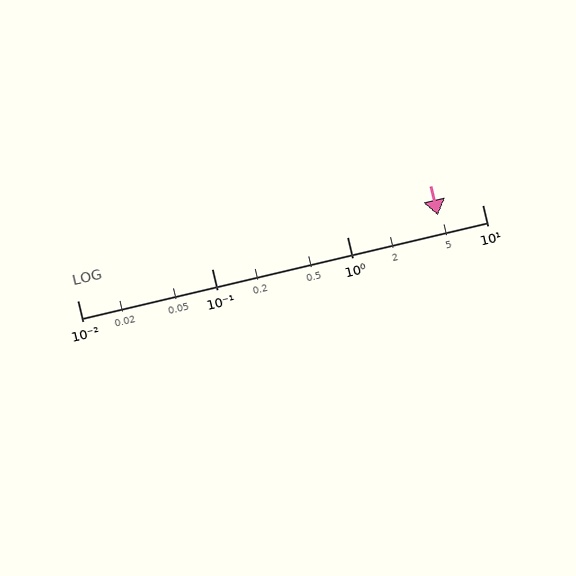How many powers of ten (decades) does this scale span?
The scale spans 3 decades, from 0.01 to 10.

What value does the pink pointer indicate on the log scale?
The pointer indicates approximately 4.7.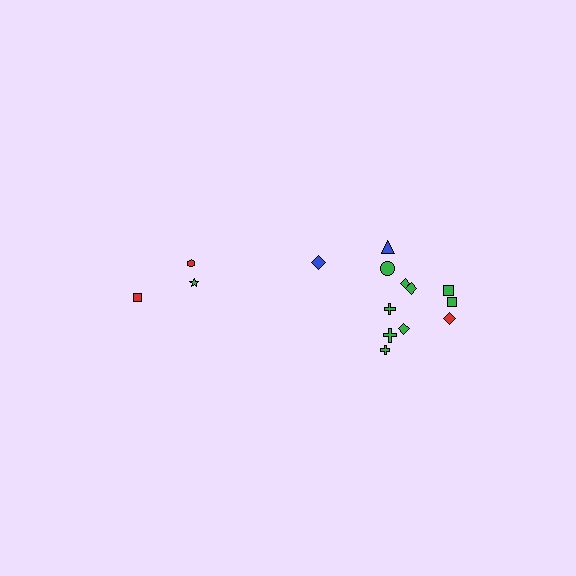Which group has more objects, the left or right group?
The right group.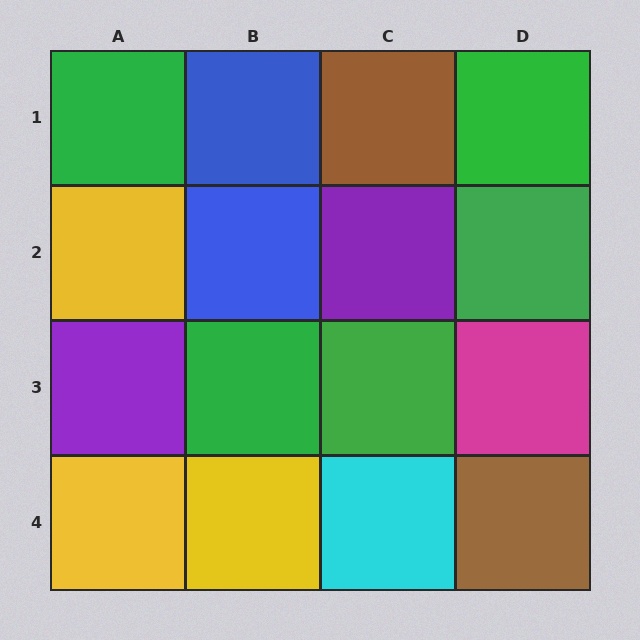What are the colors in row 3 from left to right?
Purple, green, green, magenta.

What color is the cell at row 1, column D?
Green.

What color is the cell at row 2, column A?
Yellow.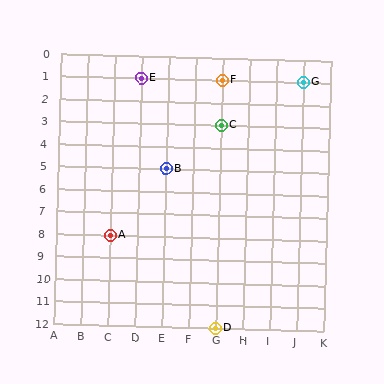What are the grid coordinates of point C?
Point C is at grid coordinates (G, 3).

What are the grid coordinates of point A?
Point A is at grid coordinates (C, 8).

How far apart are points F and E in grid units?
Points F and E are 3 columns apart.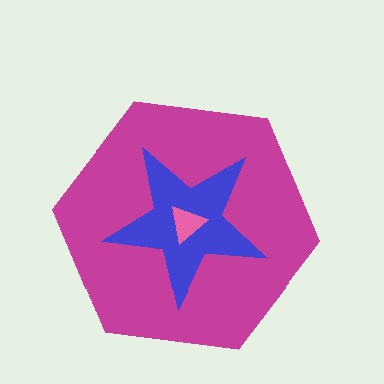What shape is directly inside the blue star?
The pink triangle.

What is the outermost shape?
The magenta hexagon.